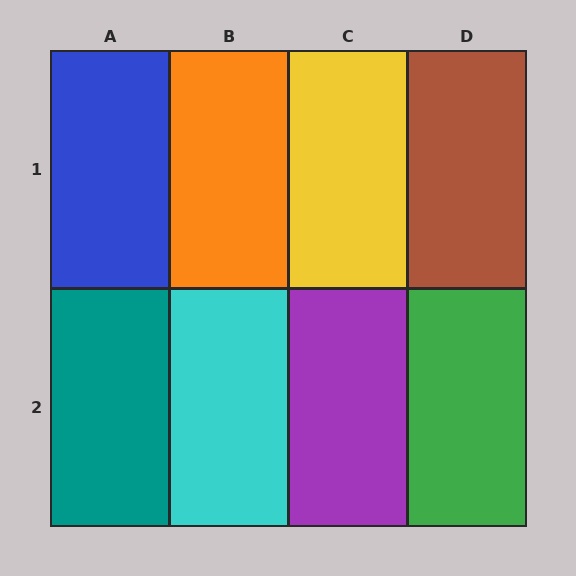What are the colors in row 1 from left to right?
Blue, orange, yellow, brown.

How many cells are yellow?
1 cell is yellow.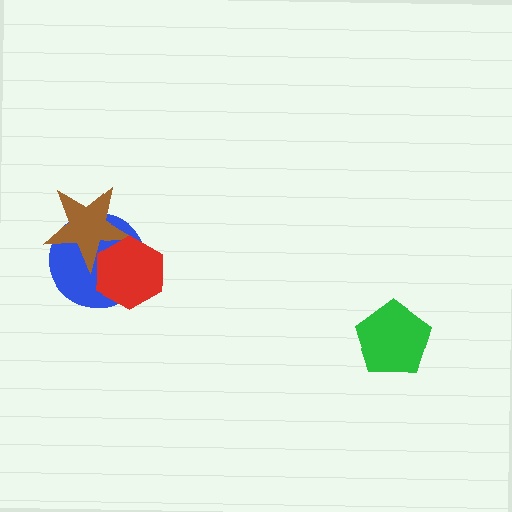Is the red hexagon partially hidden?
No, no other shape covers it.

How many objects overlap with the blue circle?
2 objects overlap with the blue circle.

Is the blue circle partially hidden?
Yes, it is partially covered by another shape.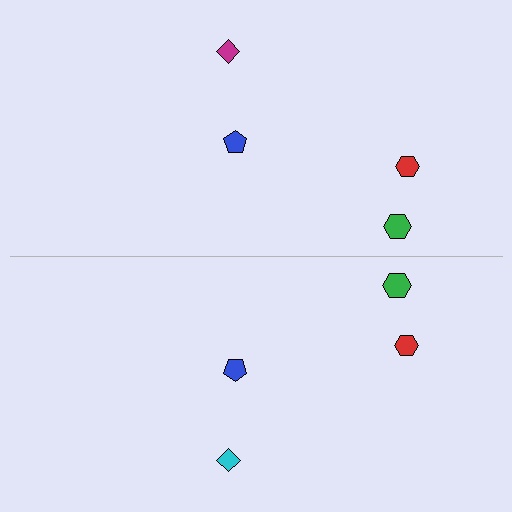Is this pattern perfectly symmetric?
No, the pattern is not perfectly symmetric. The cyan diamond on the bottom side breaks the symmetry — its mirror counterpart is magenta.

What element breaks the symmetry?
The cyan diamond on the bottom side breaks the symmetry — its mirror counterpart is magenta.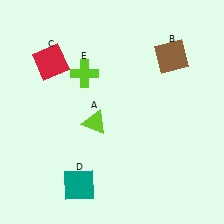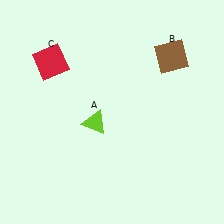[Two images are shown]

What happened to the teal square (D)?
The teal square (D) was removed in Image 2. It was in the bottom-left area of Image 1.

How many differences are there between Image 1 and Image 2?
There are 2 differences between the two images.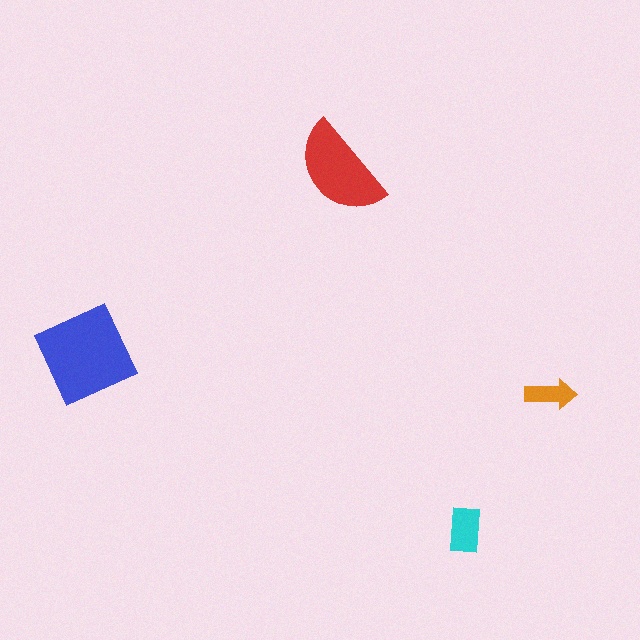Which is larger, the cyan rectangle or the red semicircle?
The red semicircle.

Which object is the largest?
The blue square.